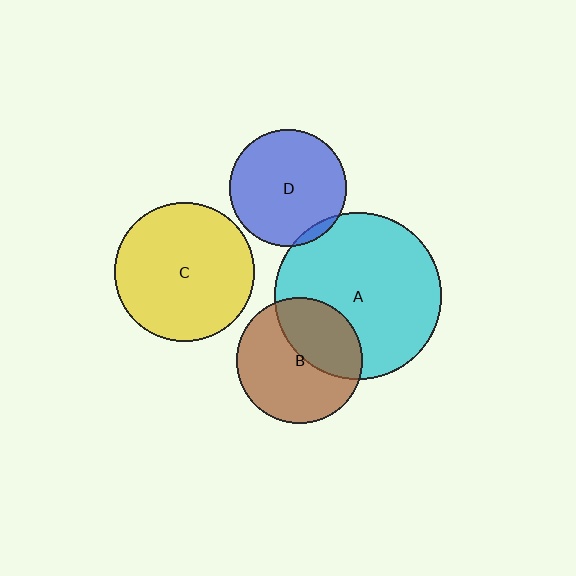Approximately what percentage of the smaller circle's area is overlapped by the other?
Approximately 5%.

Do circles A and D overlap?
Yes.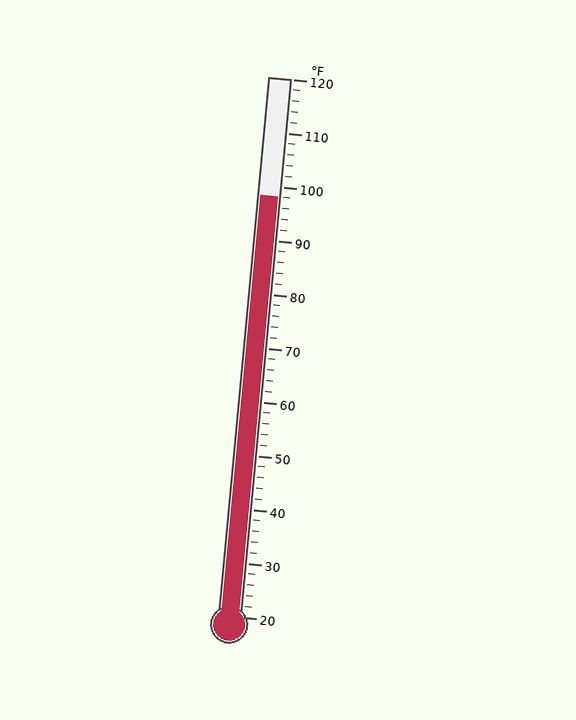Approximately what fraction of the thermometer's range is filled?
The thermometer is filled to approximately 80% of its range.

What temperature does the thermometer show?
The thermometer shows approximately 98°F.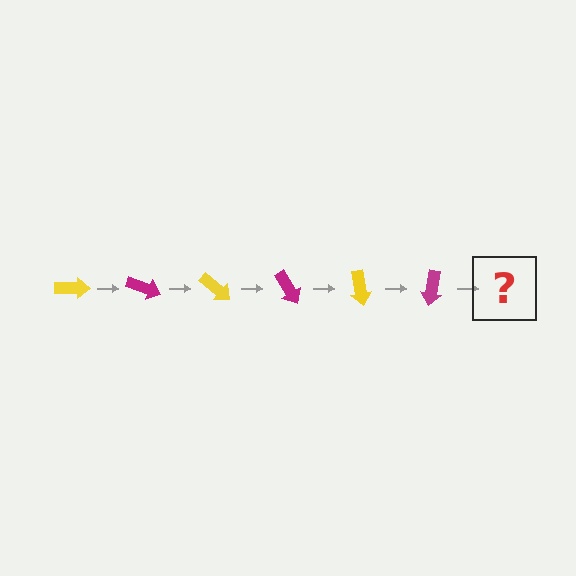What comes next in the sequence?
The next element should be a yellow arrow, rotated 120 degrees from the start.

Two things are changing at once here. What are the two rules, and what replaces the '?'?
The two rules are that it rotates 20 degrees each step and the color cycles through yellow and magenta. The '?' should be a yellow arrow, rotated 120 degrees from the start.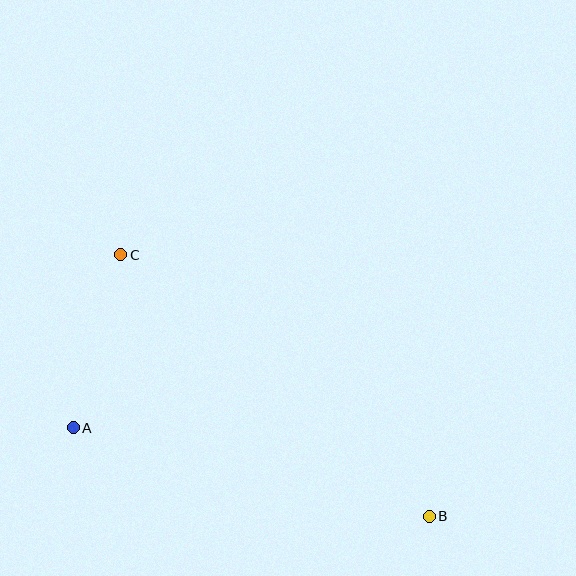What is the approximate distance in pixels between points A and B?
The distance between A and B is approximately 367 pixels.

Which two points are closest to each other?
Points A and C are closest to each other.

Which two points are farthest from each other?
Points B and C are farthest from each other.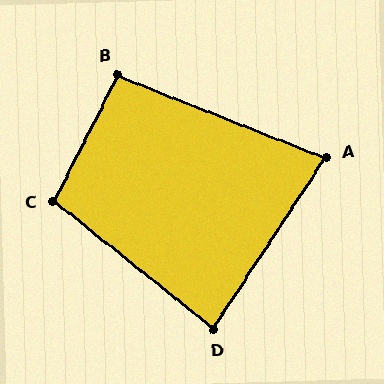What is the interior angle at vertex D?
Approximately 85 degrees (acute).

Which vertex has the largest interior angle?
C, at approximately 102 degrees.